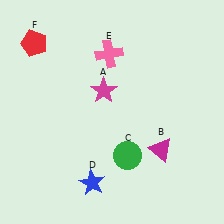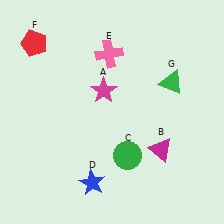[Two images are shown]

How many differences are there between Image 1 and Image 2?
There is 1 difference between the two images.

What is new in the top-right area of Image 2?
A green triangle (G) was added in the top-right area of Image 2.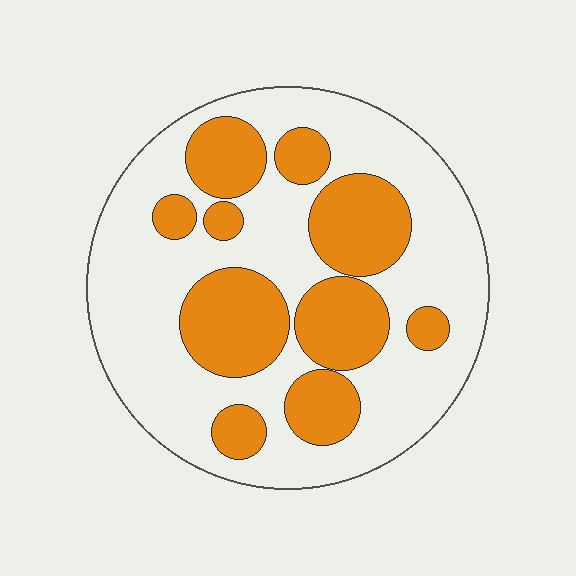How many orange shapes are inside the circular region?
10.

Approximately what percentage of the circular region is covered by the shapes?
Approximately 35%.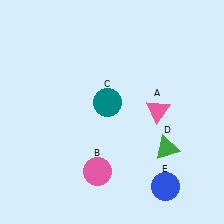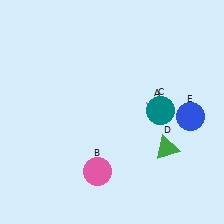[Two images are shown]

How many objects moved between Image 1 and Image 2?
2 objects moved between the two images.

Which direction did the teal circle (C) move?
The teal circle (C) moved right.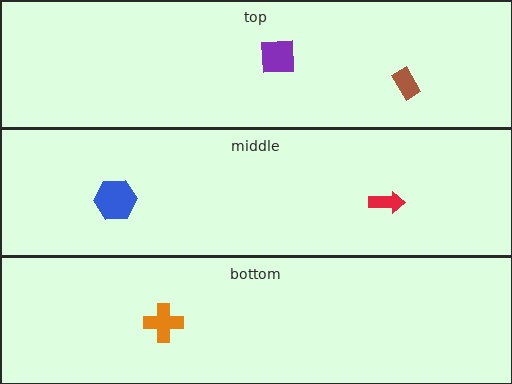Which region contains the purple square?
The top region.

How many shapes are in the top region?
2.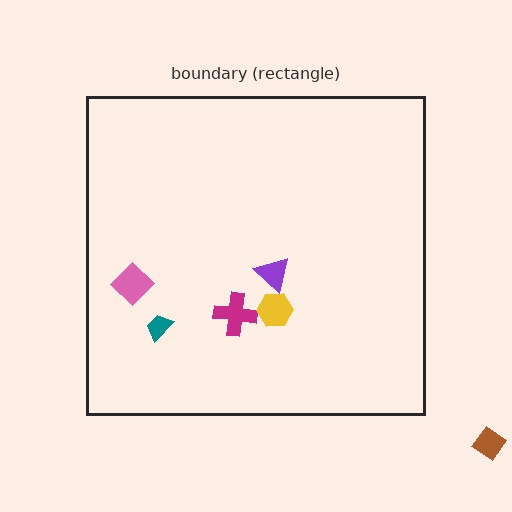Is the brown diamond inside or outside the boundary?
Outside.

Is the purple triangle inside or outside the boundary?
Inside.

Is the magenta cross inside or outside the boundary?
Inside.